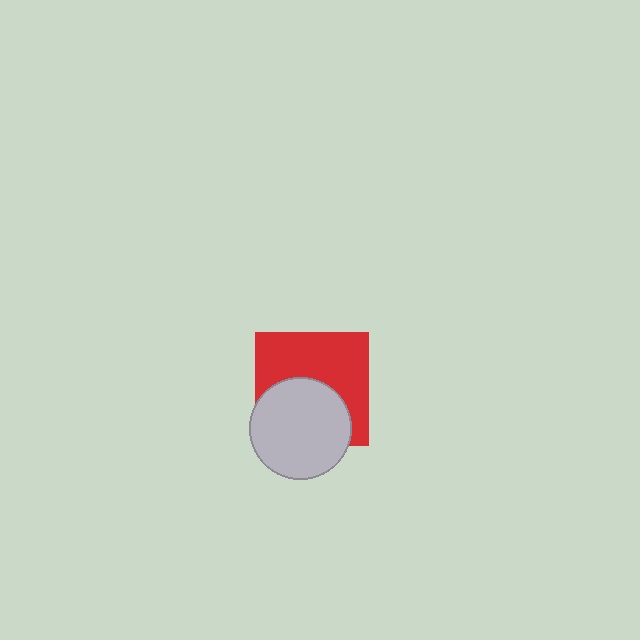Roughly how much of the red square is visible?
About half of it is visible (roughly 56%).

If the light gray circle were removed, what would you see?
You would see the complete red square.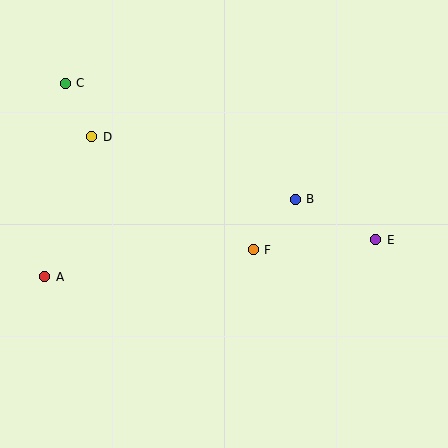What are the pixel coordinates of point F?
Point F is at (253, 250).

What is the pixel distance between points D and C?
The distance between D and C is 59 pixels.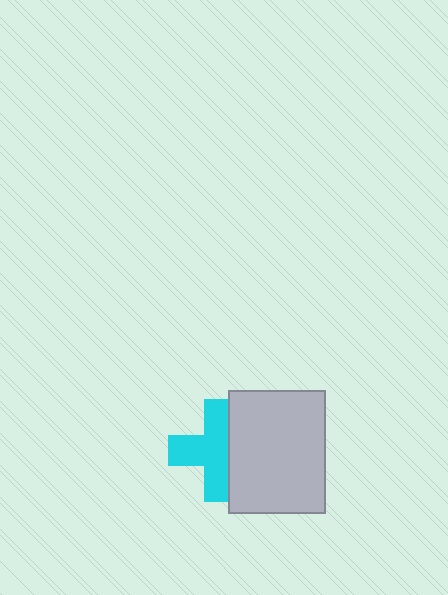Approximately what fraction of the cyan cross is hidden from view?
Roughly 35% of the cyan cross is hidden behind the light gray rectangle.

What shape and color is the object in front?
The object in front is a light gray rectangle.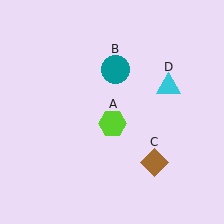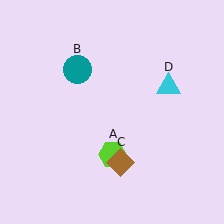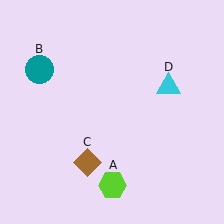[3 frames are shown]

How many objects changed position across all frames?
3 objects changed position: lime hexagon (object A), teal circle (object B), brown diamond (object C).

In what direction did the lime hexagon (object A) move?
The lime hexagon (object A) moved down.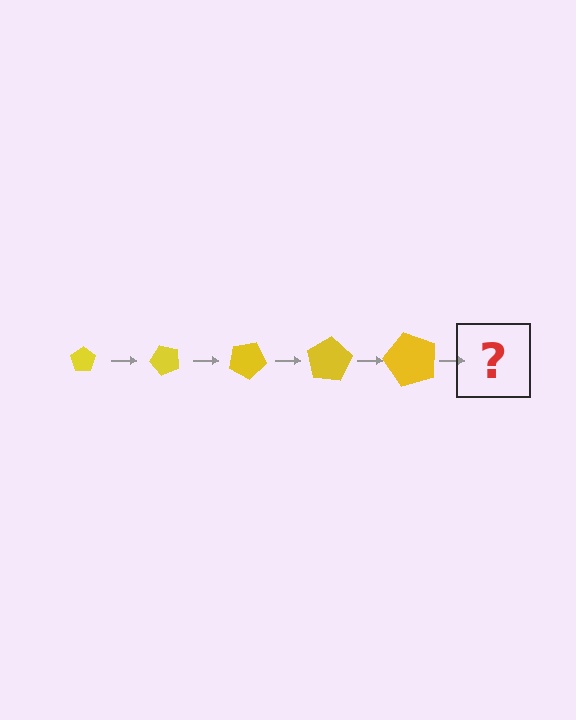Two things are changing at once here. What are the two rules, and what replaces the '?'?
The two rules are that the pentagon grows larger each step and it rotates 50 degrees each step. The '?' should be a pentagon, larger than the previous one and rotated 250 degrees from the start.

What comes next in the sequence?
The next element should be a pentagon, larger than the previous one and rotated 250 degrees from the start.